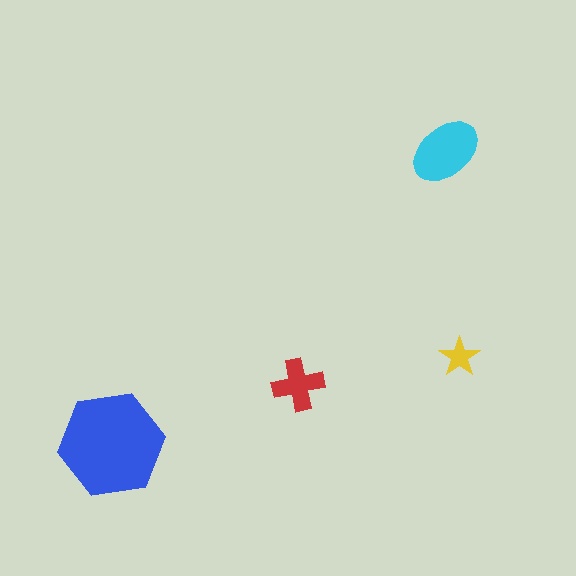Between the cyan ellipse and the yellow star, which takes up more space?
The cyan ellipse.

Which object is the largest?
The blue hexagon.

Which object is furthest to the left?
The blue hexagon is leftmost.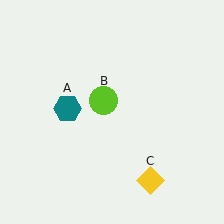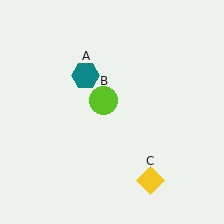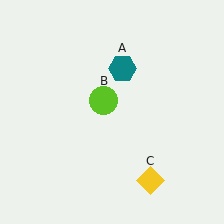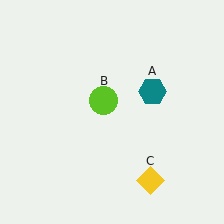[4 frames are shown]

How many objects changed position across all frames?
1 object changed position: teal hexagon (object A).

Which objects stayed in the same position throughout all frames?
Lime circle (object B) and yellow diamond (object C) remained stationary.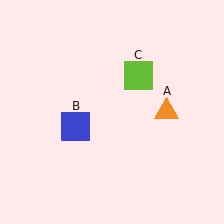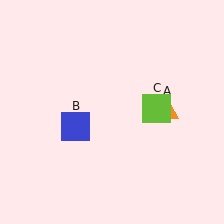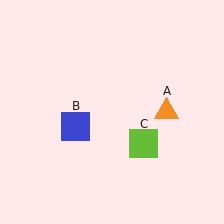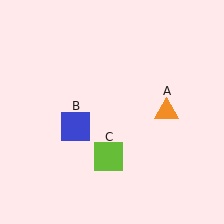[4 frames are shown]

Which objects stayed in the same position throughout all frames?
Orange triangle (object A) and blue square (object B) remained stationary.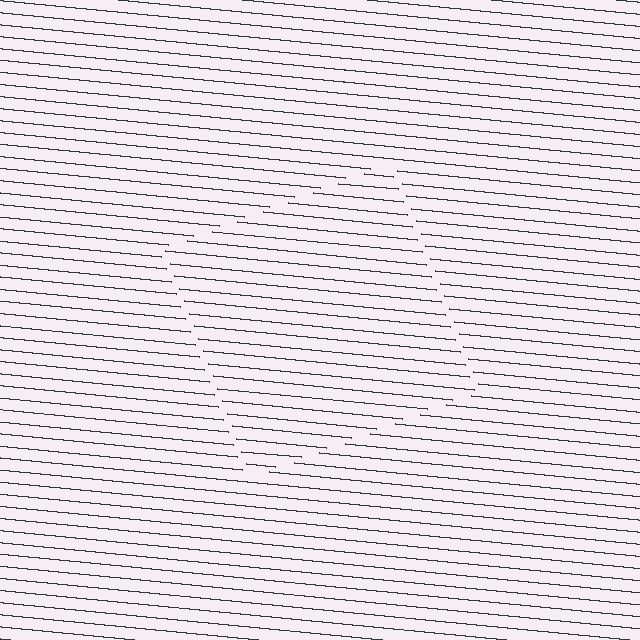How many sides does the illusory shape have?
4 sides — the line-ends trace a square.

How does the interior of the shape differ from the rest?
The interior of the shape contains the same grating, shifted by half a period — the contour is defined by the phase discontinuity where line-ends from the inner and outer gratings abut.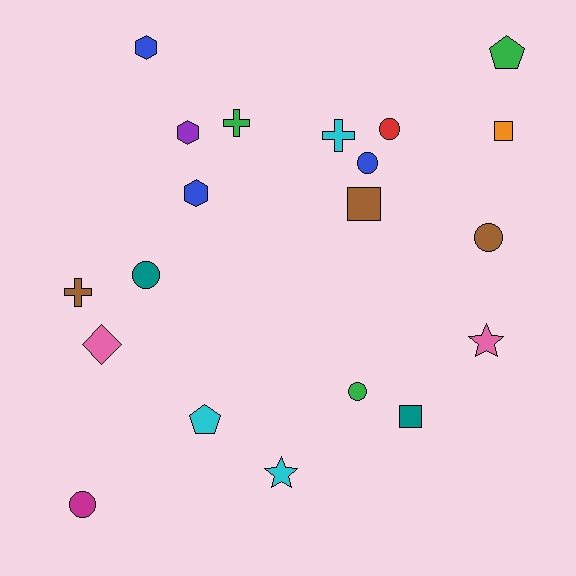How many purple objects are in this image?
There is 1 purple object.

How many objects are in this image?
There are 20 objects.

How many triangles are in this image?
There are no triangles.